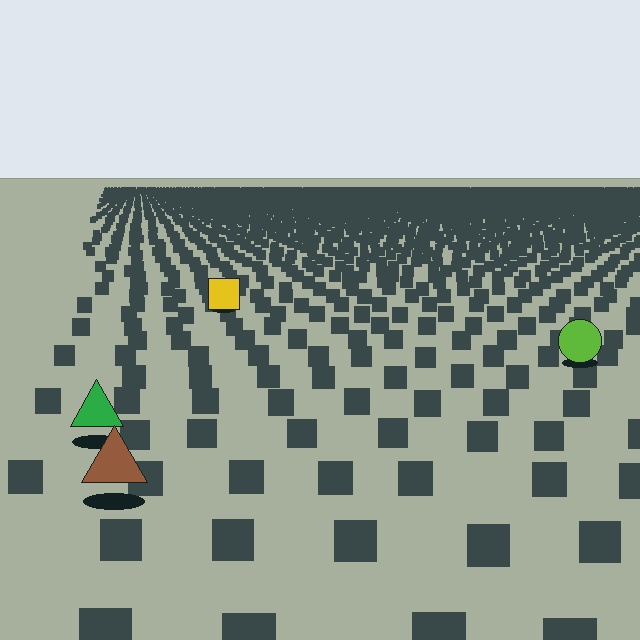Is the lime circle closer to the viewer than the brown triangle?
No. The brown triangle is closer — you can tell from the texture gradient: the ground texture is coarser near it.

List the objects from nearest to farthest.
From nearest to farthest: the brown triangle, the green triangle, the lime circle, the yellow square.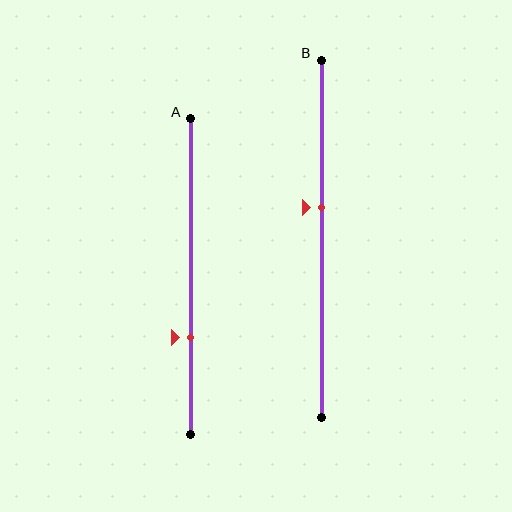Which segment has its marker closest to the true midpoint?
Segment B has its marker closest to the true midpoint.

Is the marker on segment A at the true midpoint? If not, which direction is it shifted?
No, the marker on segment A is shifted downward by about 19% of the segment length.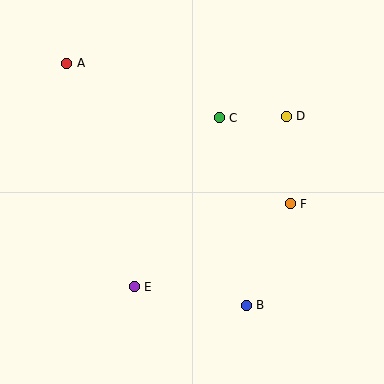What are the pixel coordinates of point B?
Point B is at (246, 305).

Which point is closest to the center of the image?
Point C at (219, 118) is closest to the center.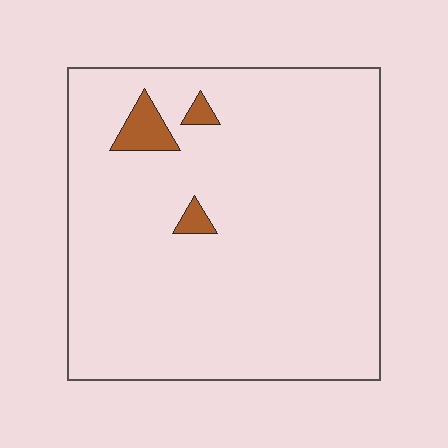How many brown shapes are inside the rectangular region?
3.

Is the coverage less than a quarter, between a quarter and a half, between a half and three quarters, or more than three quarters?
Less than a quarter.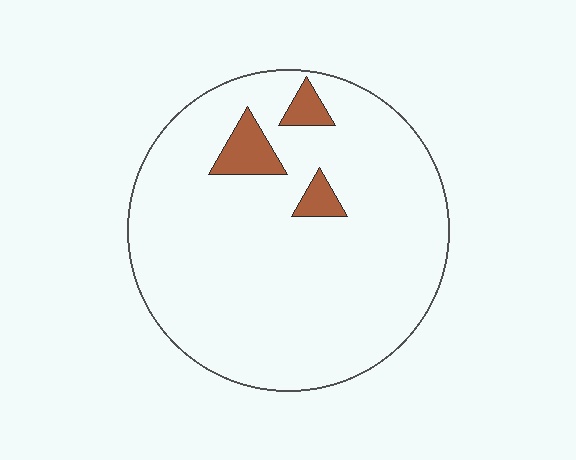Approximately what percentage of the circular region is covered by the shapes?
Approximately 5%.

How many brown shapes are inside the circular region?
3.